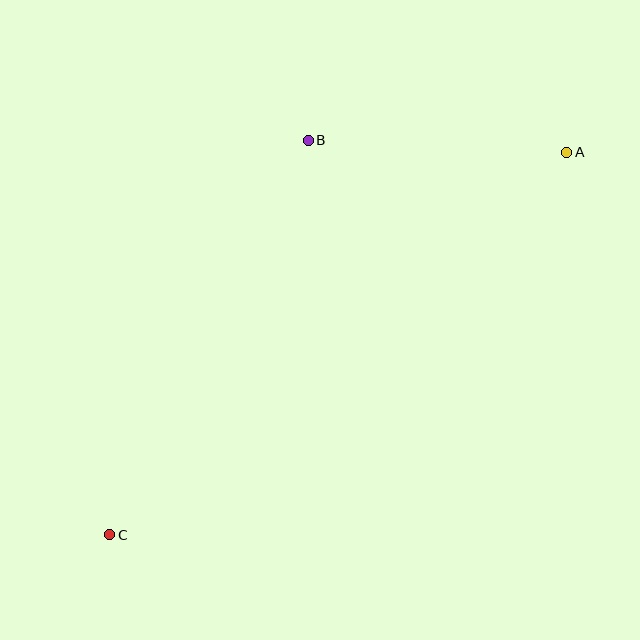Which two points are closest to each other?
Points A and B are closest to each other.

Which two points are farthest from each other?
Points A and C are farthest from each other.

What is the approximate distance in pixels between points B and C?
The distance between B and C is approximately 442 pixels.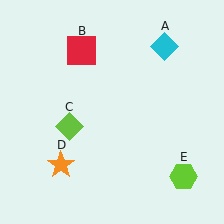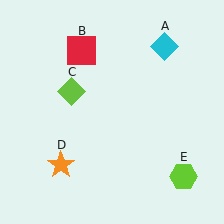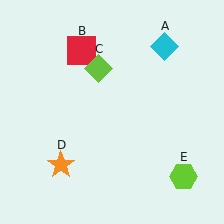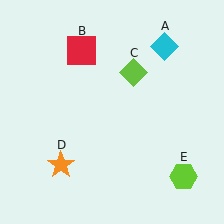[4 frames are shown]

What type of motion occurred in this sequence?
The lime diamond (object C) rotated clockwise around the center of the scene.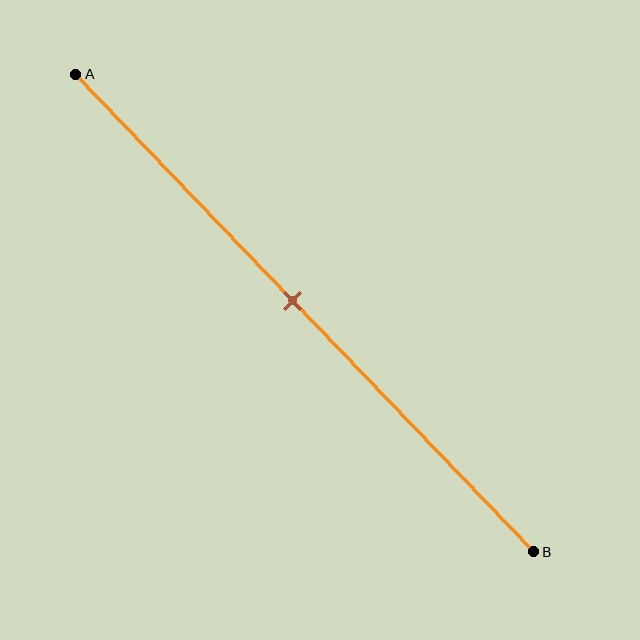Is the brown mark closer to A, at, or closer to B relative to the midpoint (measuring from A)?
The brown mark is approximately at the midpoint of segment AB.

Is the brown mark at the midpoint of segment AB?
Yes, the mark is approximately at the midpoint.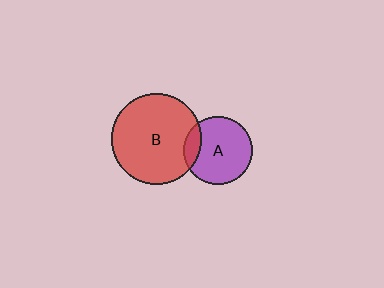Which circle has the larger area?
Circle B (red).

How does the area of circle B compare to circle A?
Approximately 1.8 times.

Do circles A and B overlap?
Yes.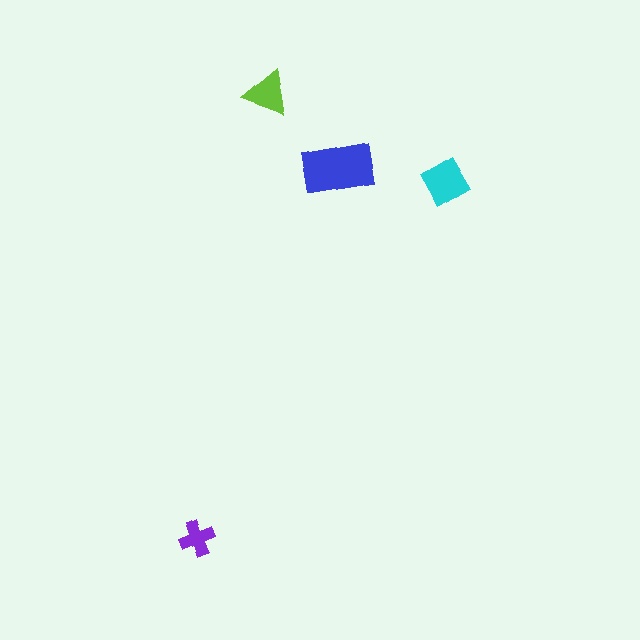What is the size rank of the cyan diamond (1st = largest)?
2nd.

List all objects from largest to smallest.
The blue rectangle, the cyan diamond, the lime triangle, the purple cross.